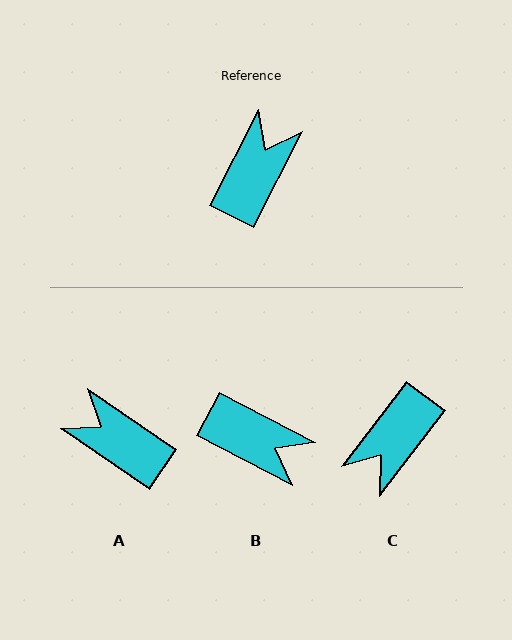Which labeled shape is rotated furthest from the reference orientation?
C, about 169 degrees away.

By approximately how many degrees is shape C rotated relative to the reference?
Approximately 169 degrees counter-clockwise.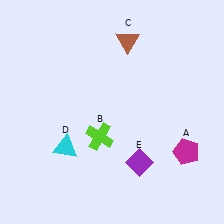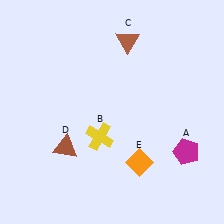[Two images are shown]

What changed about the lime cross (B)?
In Image 1, B is lime. In Image 2, it changed to yellow.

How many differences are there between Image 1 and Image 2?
There are 3 differences between the two images.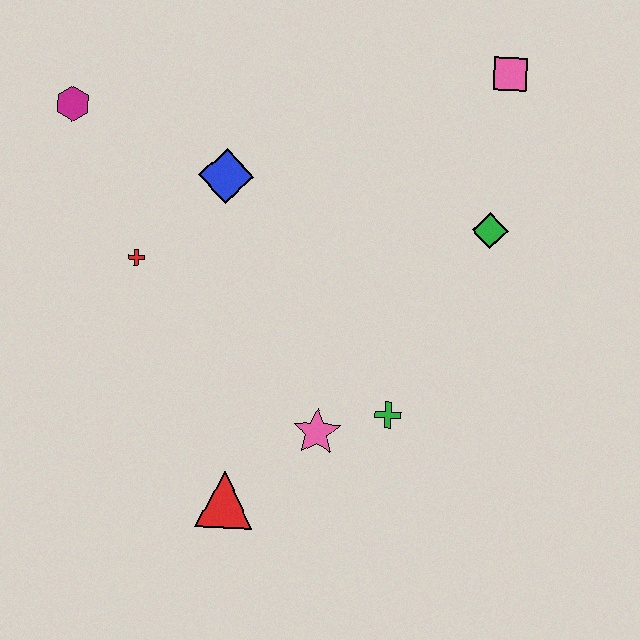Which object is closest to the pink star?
The green cross is closest to the pink star.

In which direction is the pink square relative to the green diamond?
The pink square is above the green diamond.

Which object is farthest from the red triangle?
The pink square is farthest from the red triangle.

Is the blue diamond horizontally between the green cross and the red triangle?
No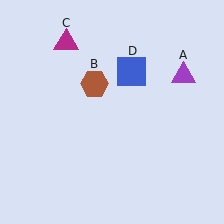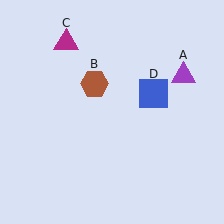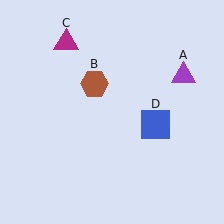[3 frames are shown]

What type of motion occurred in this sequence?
The blue square (object D) rotated clockwise around the center of the scene.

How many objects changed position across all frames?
1 object changed position: blue square (object D).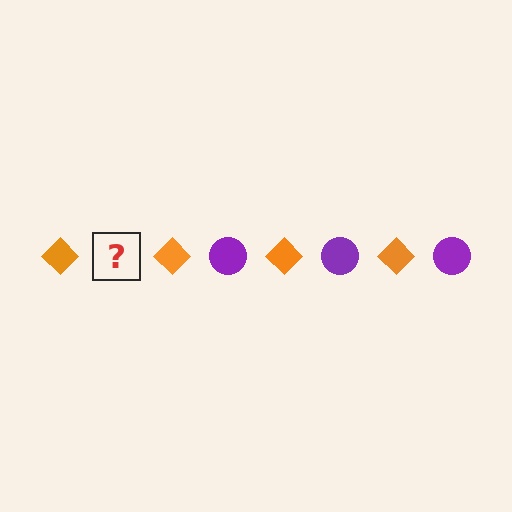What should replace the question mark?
The question mark should be replaced with a purple circle.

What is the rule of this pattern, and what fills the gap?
The rule is that the pattern alternates between orange diamond and purple circle. The gap should be filled with a purple circle.